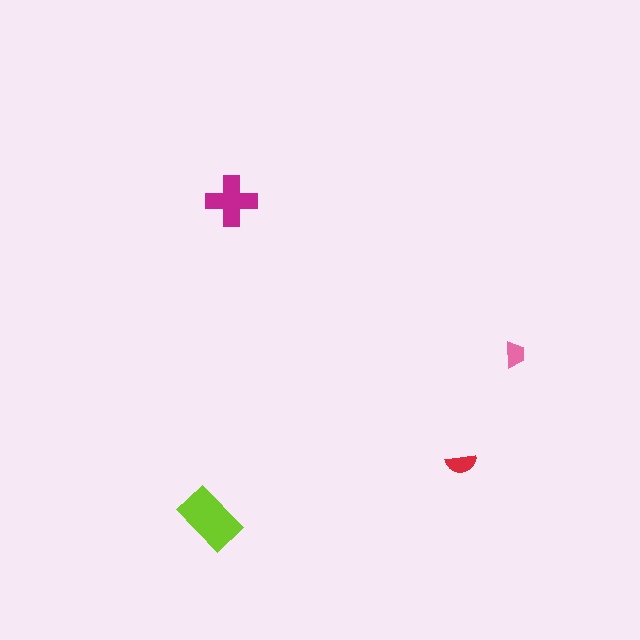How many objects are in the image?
There are 4 objects in the image.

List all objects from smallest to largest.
The pink trapezoid, the red semicircle, the magenta cross, the lime rectangle.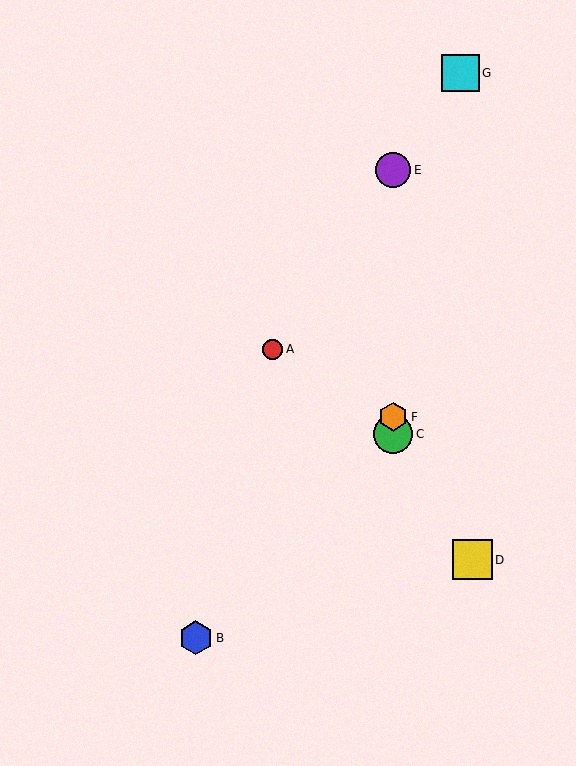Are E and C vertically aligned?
Yes, both are at x≈393.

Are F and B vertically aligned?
No, F is at x≈393 and B is at x≈196.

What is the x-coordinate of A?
Object A is at x≈273.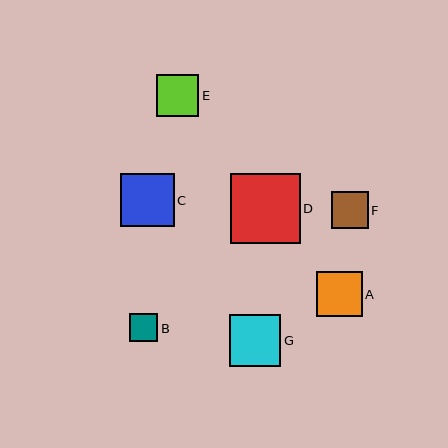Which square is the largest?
Square D is the largest with a size of approximately 70 pixels.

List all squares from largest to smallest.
From largest to smallest: D, C, G, A, E, F, B.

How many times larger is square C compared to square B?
Square C is approximately 1.9 times the size of square B.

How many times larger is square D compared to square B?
Square D is approximately 2.5 times the size of square B.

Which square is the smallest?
Square B is the smallest with a size of approximately 28 pixels.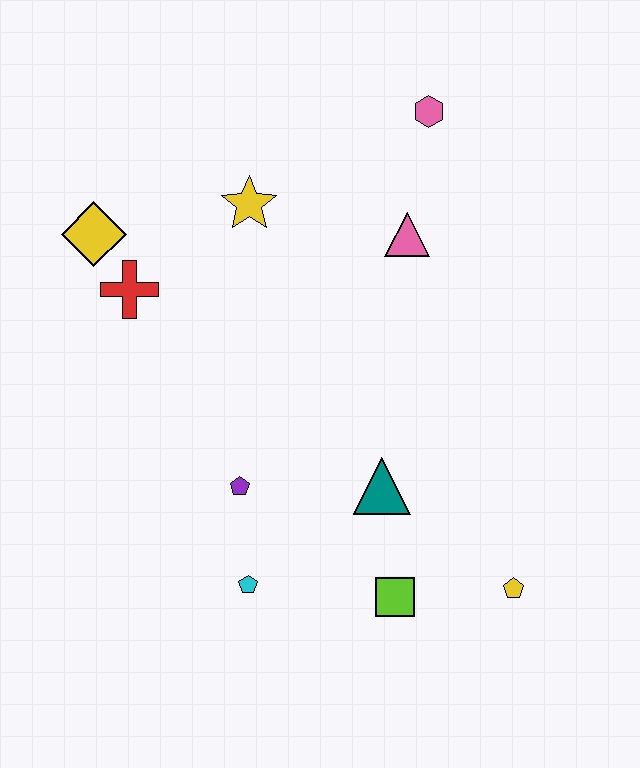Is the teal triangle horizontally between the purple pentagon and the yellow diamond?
No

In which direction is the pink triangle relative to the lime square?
The pink triangle is above the lime square.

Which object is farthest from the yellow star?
The yellow pentagon is farthest from the yellow star.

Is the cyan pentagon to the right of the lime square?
No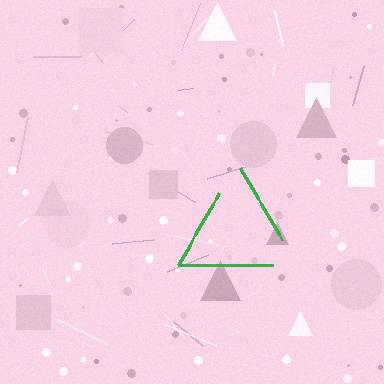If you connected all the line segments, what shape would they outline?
They would outline a triangle.